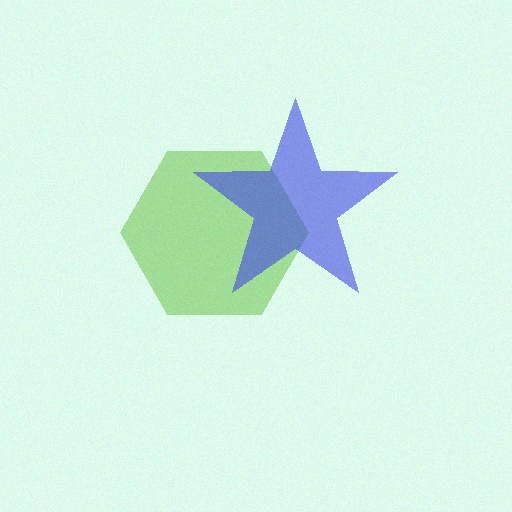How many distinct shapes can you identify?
There are 2 distinct shapes: a lime hexagon, a blue star.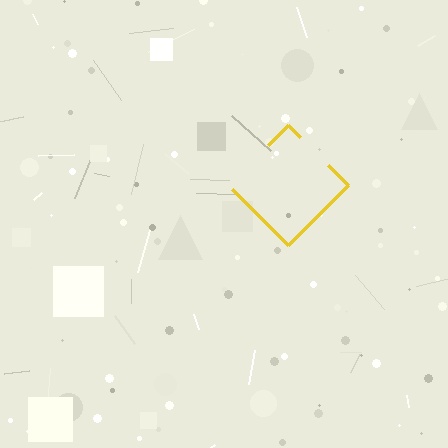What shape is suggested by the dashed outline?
The dashed outline suggests a diamond.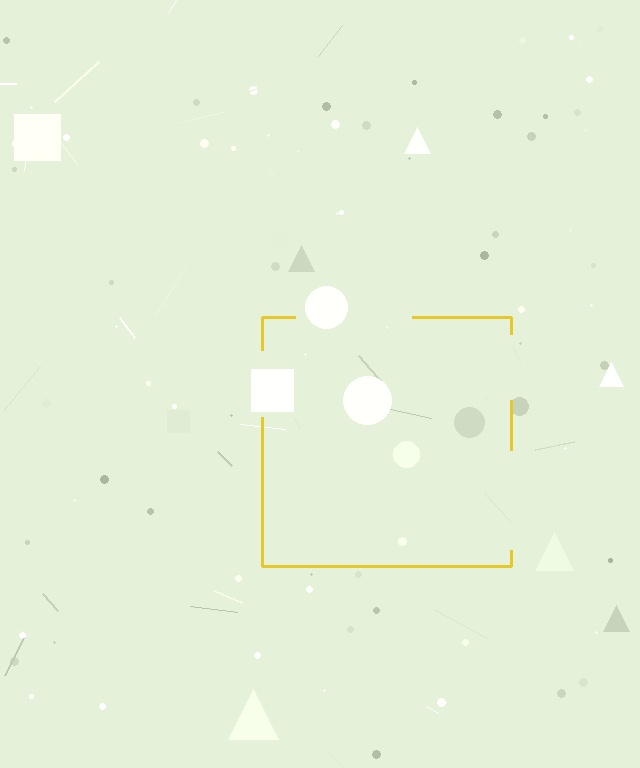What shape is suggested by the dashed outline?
The dashed outline suggests a square.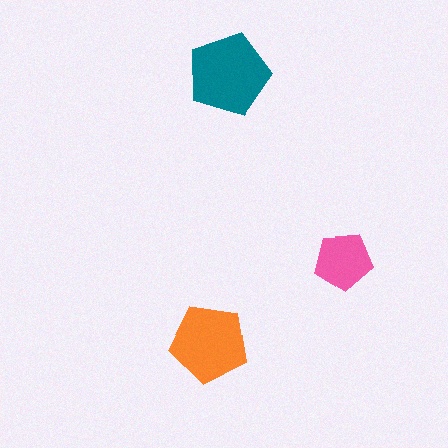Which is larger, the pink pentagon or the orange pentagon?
The orange one.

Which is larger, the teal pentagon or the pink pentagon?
The teal one.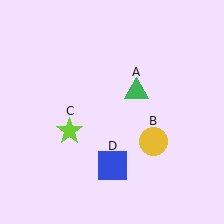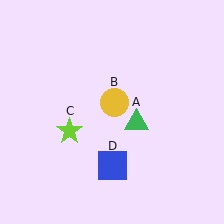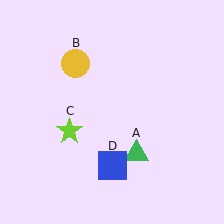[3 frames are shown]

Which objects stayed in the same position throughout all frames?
Lime star (object C) and blue square (object D) remained stationary.